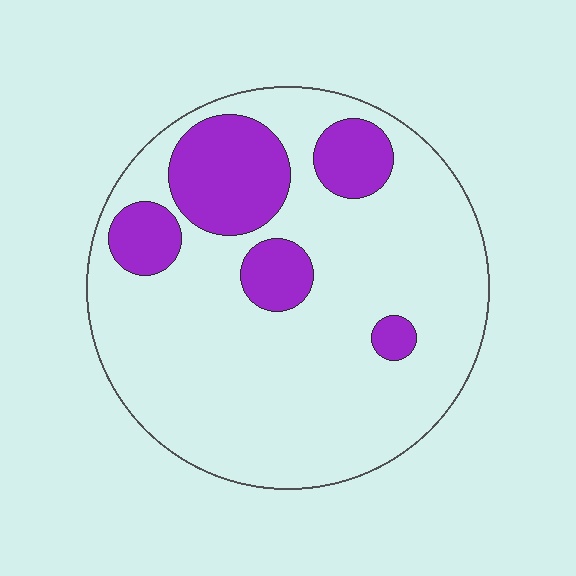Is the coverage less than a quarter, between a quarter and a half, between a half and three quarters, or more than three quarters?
Less than a quarter.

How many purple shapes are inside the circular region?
5.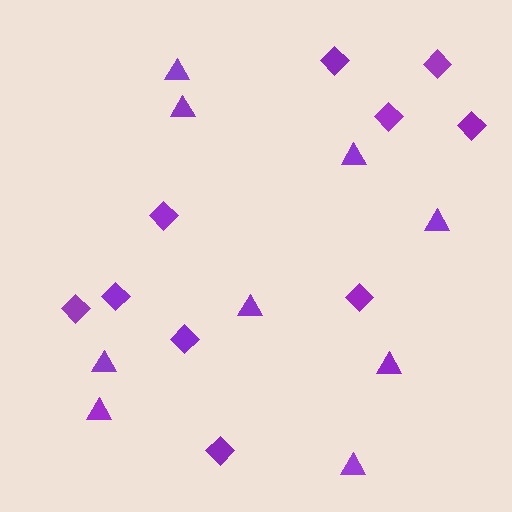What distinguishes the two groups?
There are 2 groups: one group of triangles (9) and one group of diamonds (10).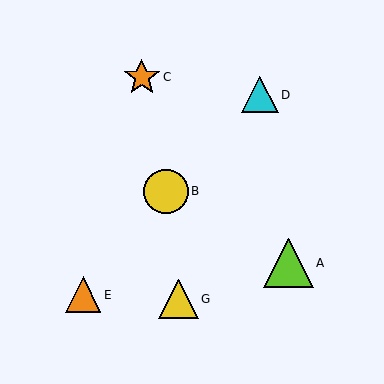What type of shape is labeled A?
Shape A is a lime triangle.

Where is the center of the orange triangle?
The center of the orange triangle is at (83, 295).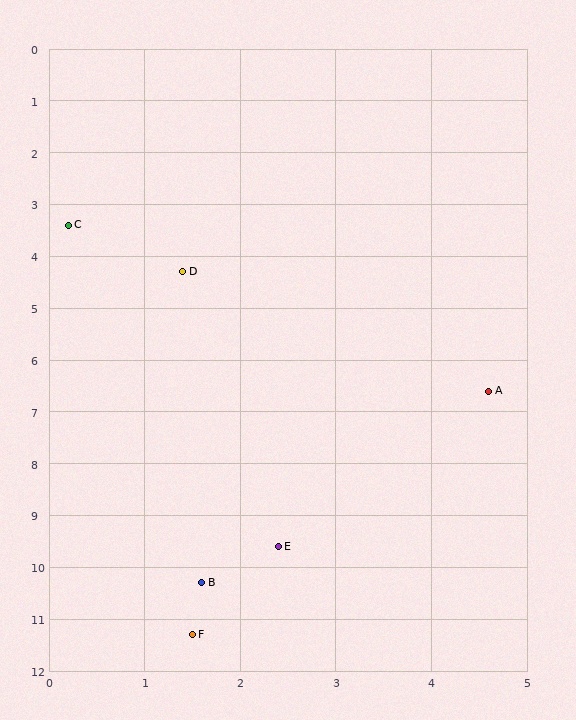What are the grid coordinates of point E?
Point E is at approximately (2.4, 9.6).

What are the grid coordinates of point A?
Point A is at approximately (4.6, 6.6).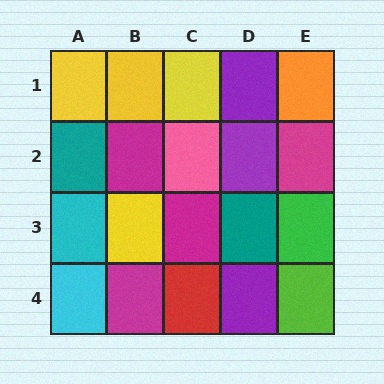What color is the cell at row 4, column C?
Red.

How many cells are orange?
1 cell is orange.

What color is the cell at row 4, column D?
Purple.